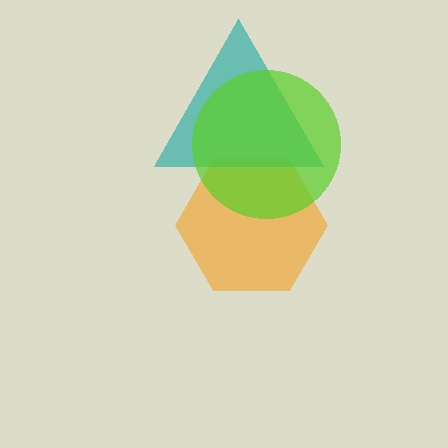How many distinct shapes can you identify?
There are 3 distinct shapes: an orange hexagon, a teal triangle, a lime circle.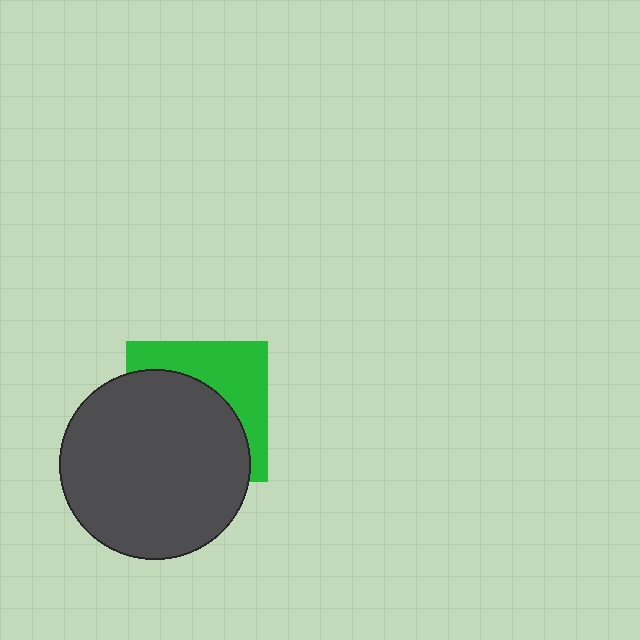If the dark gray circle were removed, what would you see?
You would see the complete green square.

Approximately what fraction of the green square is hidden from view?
Roughly 61% of the green square is hidden behind the dark gray circle.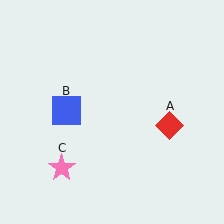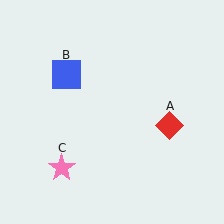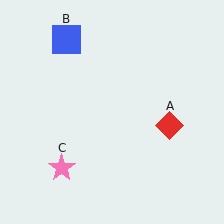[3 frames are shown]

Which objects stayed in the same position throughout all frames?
Red diamond (object A) and pink star (object C) remained stationary.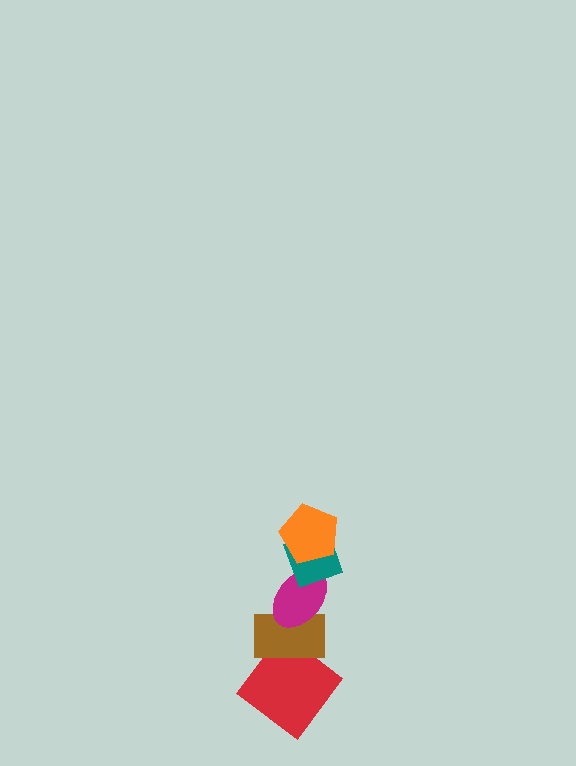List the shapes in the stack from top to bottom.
From top to bottom: the orange pentagon, the teal diamond, the magenta ellipse, the brown rectangle, the red diamond.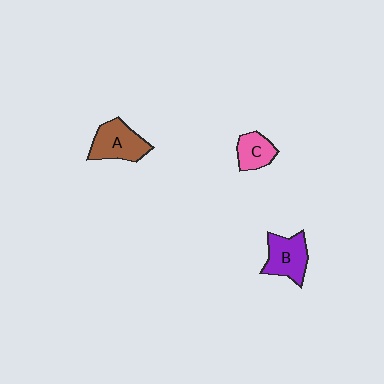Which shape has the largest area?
Shape A (brown).